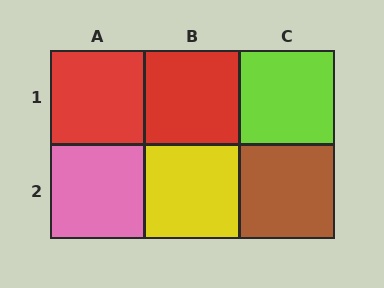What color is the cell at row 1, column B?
Red.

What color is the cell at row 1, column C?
Lime.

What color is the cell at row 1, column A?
Red.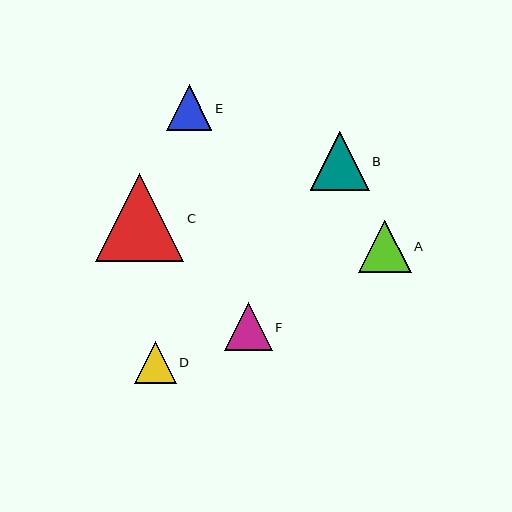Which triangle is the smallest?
Triangle D is the smallest with a size of approximately 42 pixels.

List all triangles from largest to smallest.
From largest to smallest: C, B, A, F, E, D.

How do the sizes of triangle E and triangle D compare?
Triangle E and triangle D are approximately the same size.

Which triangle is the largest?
Triangle C is the largest with a size of approximately 88 pixels.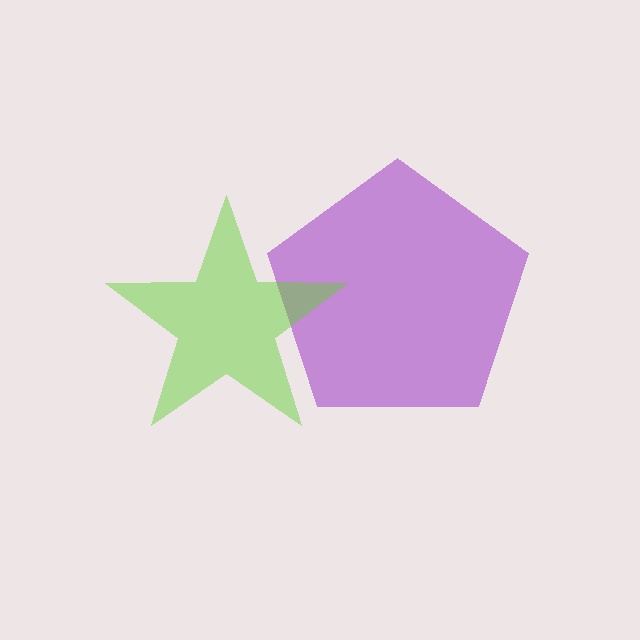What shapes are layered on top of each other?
The layered shapes are: a purple pentagon, a lime star.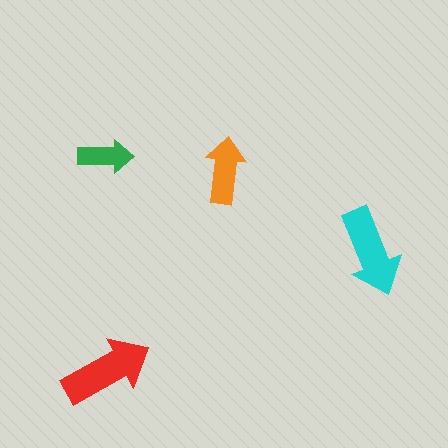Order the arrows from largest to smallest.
the red one, the cyan one, the orange one, the green one.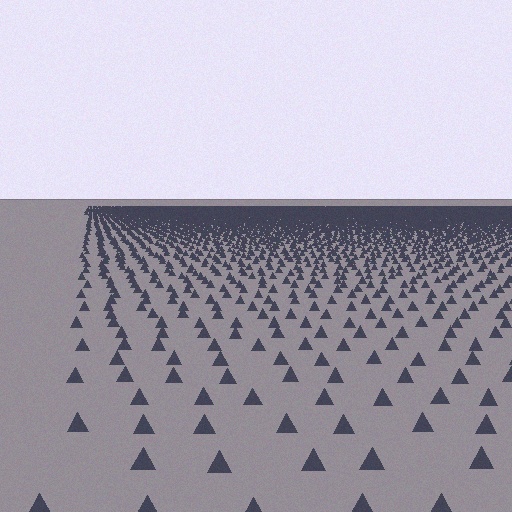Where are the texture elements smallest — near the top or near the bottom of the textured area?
Near the top.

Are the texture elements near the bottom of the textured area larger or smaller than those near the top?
Larger. Near the bottom, elements are closer to the viewer and appear at a bigger on-screen size.